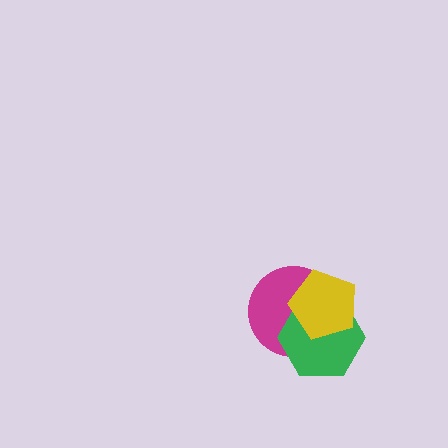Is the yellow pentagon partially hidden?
No, no other shape covers it.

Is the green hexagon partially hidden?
Yes, it is partially covered by another shape.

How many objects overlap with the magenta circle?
2 objects overlap with the magenta circle.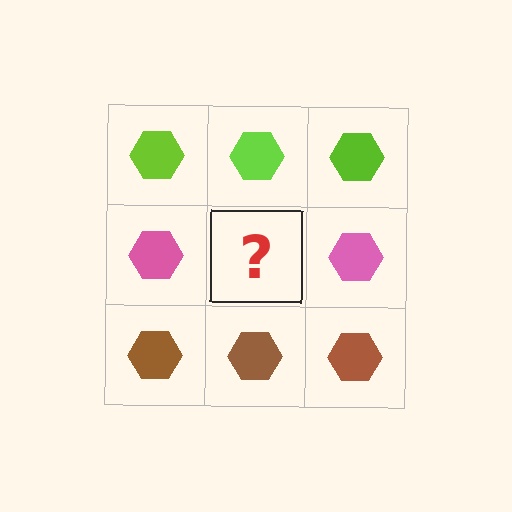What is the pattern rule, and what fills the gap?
The rule is that each row has a consistent color. The gap should be filled with a pink hexagon.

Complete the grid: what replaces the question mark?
The question mark should be replaced with a pink hexagon.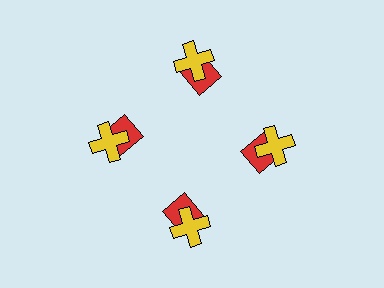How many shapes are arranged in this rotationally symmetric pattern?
There are 8 shapes, arranged in 4 groups of 2.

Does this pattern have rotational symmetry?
Yes, this pattern has 4-fold rotational symmetry. It looks the same after rotating 90 degrees around the center.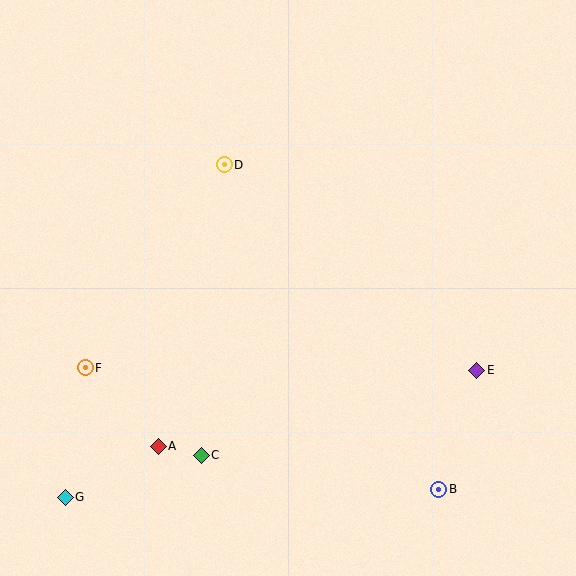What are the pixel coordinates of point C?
Point C is at (201, 455).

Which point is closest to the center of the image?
Point D at (224, 165) is closest to the center.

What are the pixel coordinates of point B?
Point B is at (439, 489).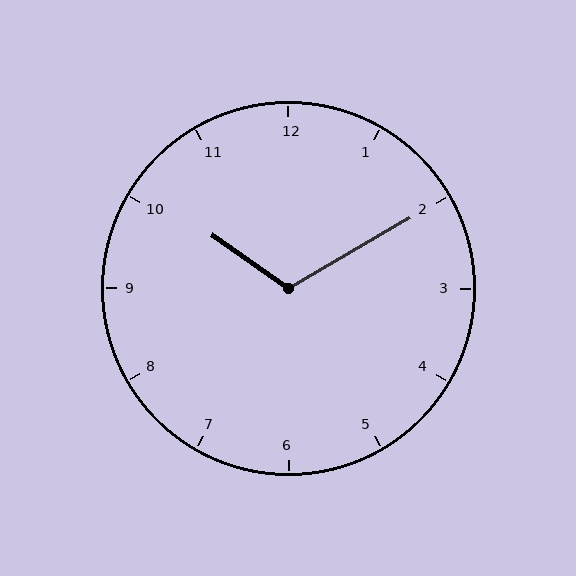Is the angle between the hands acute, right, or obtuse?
It is obtuse.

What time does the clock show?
10:10.